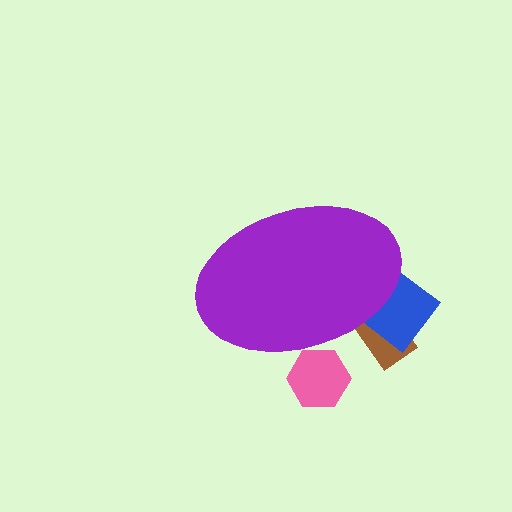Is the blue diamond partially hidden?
Yes, the blue diamond is partially hidden behind the purple ellipse.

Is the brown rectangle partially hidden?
Yes, the brown rectangle is partially hidden behind the purple ellipse.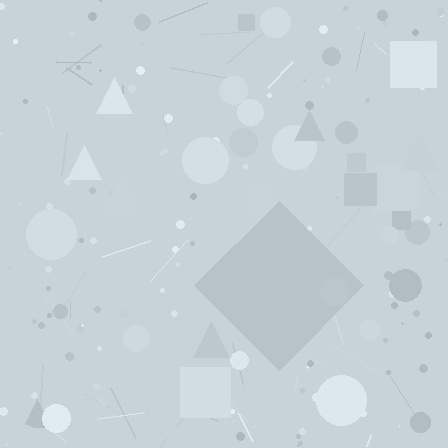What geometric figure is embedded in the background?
A diamond is embedded in the background.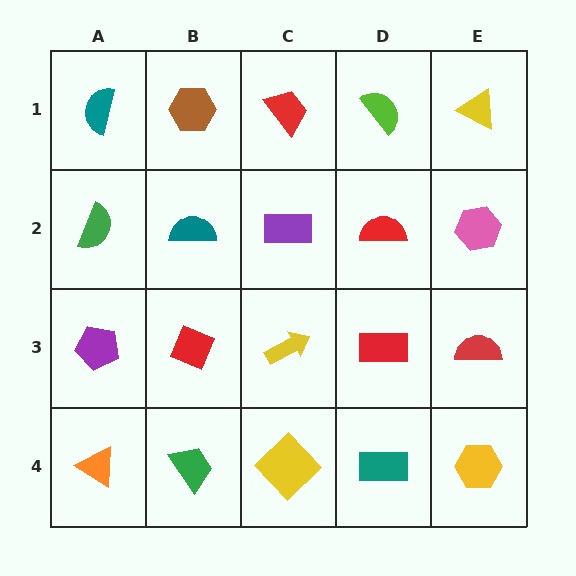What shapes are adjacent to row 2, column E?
A yellow triangle (row 1, column E), a red semicircle (row 3, column E), a red semicircle (row 2, column D).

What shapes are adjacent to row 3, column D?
A red semicircle (row 2, column D), a teal rectangle (row 4, column D), a yellow arrow (row 3, column C), a red semicircle (row 3, column E).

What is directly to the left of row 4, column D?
A yellow diamond.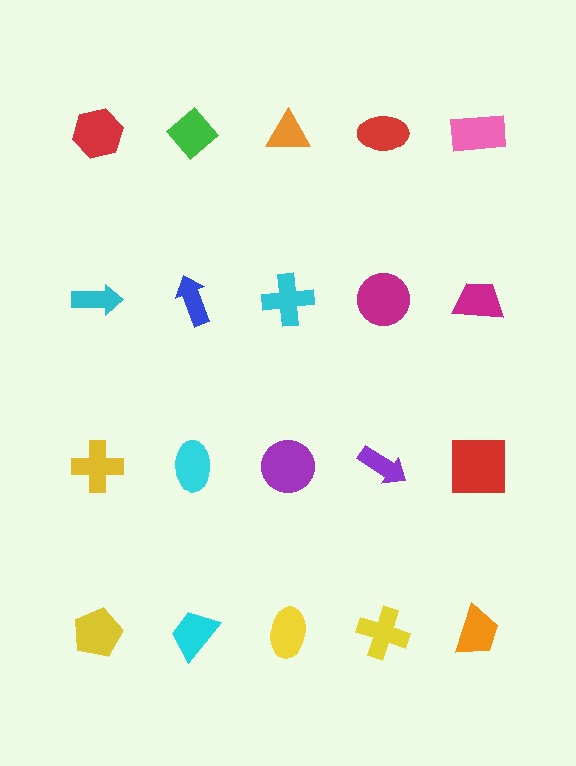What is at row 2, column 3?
A cyan cross.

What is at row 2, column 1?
A cyan arrow.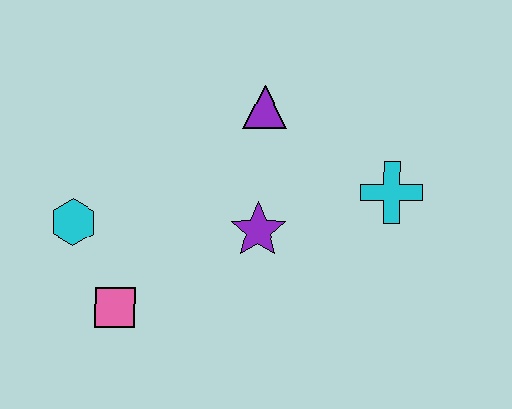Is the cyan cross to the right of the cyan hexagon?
Yes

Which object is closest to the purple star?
The purple triangle is closest to the purple star.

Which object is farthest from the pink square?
The cyan cross is farthest from the pink square.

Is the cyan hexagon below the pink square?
No